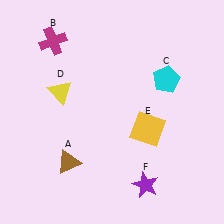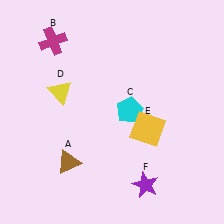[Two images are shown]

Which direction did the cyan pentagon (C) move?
The cyan pentagon (C) moved left.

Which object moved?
The cyan pentagon (C) moved left.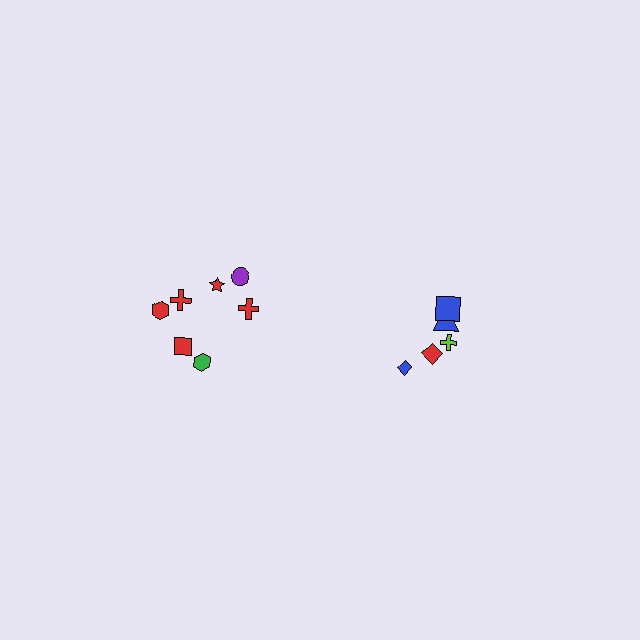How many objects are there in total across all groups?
There are 12 objects.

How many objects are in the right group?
There are 5 objects.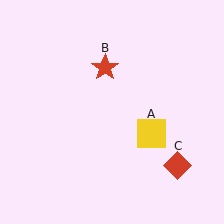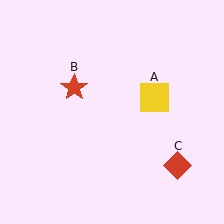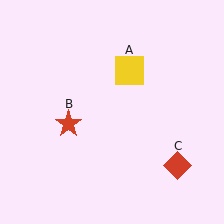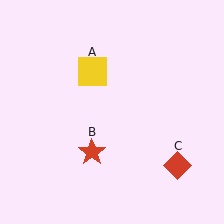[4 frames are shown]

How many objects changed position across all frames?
2 objects changed position: yellow square (object A), red star (object B).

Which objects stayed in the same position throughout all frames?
Red diamond (object C) remained stationary.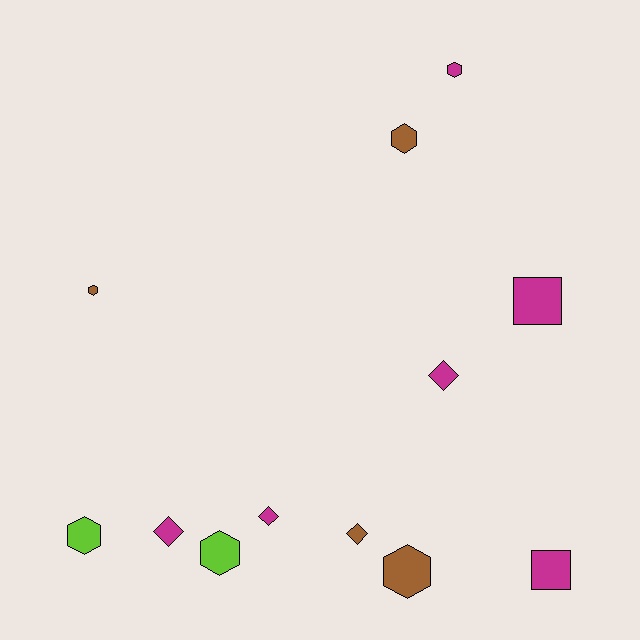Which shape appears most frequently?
Hexagon, with 6 objects.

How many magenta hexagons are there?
There is 1 magenta hexagon.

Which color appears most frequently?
Magenta, with 6 objects.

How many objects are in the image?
There are 12 objects.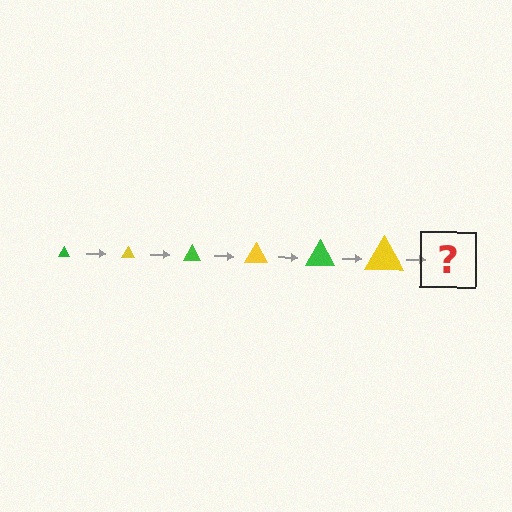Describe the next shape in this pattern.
It should be a green triangle, larger than the previous one.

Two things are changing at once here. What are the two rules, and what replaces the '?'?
The two rules are that the triangle grows larger each step and the color cycles through green and yellow. The '?' should be a green triangle, larger than the previous one.